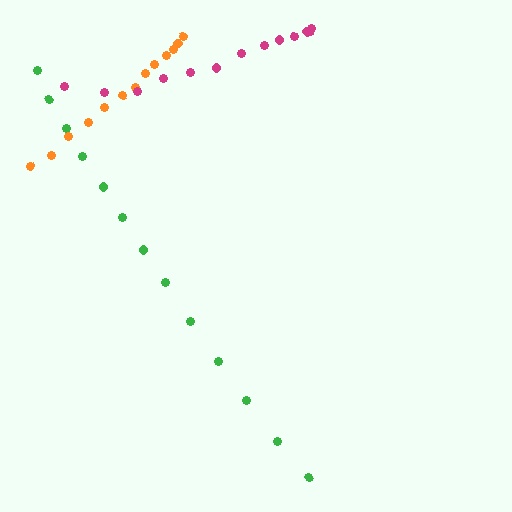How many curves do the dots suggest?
There are 3 distinct paths.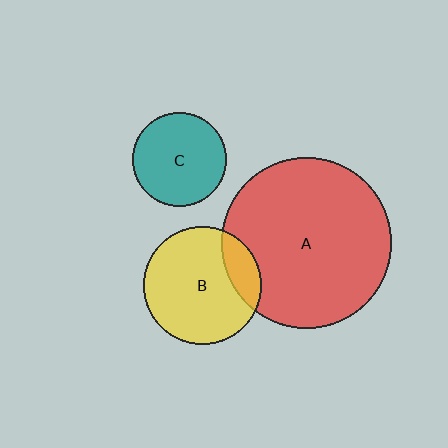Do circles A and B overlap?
Yes.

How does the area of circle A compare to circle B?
Approximately 2.1 times.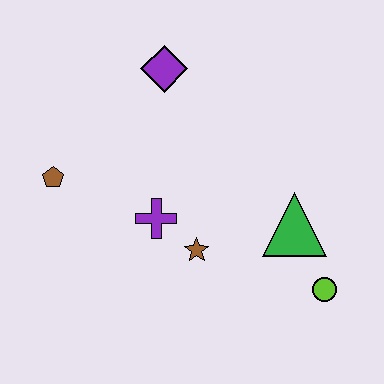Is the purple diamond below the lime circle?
No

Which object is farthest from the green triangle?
The brown pentagon is farthest from the green triangle.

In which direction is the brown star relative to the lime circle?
The brown star is to the left of the lime circle.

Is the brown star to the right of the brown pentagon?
Yes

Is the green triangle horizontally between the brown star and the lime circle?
Yes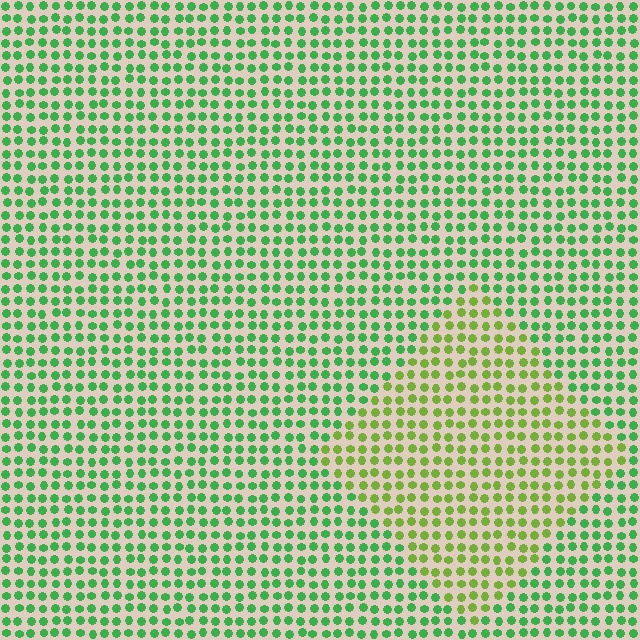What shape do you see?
I see a diamond.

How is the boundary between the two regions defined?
The boundary is defined purely by a slight shift in hue (about 39 degrees). Spacing, size, and orientation are identical on both sides.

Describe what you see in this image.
The image is filled with small green elements in a uniform arrangement. A diamond-shaped region is visible where the elements are tinted to a slightly different hue, forming a subtle color boundary.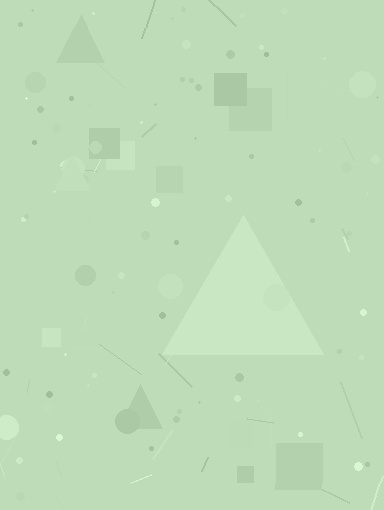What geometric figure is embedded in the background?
A triangle is embedded in the background.